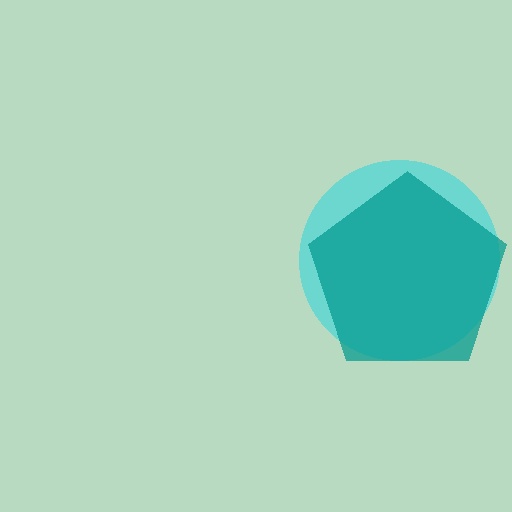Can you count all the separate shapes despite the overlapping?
Yes, there are 2 separate shapes.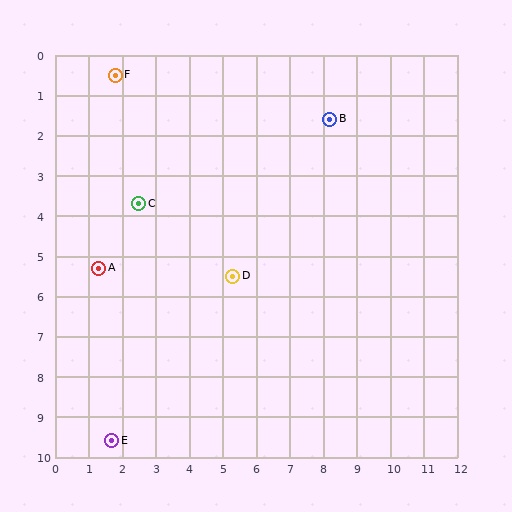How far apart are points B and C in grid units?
Points B and C are about 6.1 grid units apart.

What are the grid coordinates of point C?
Point C is at approximately (2.5, 3.7).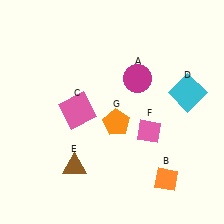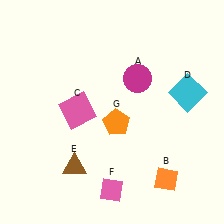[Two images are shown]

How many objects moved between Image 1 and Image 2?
1 object moved between the two images.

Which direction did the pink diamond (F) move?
The pink diamond (F) moved down.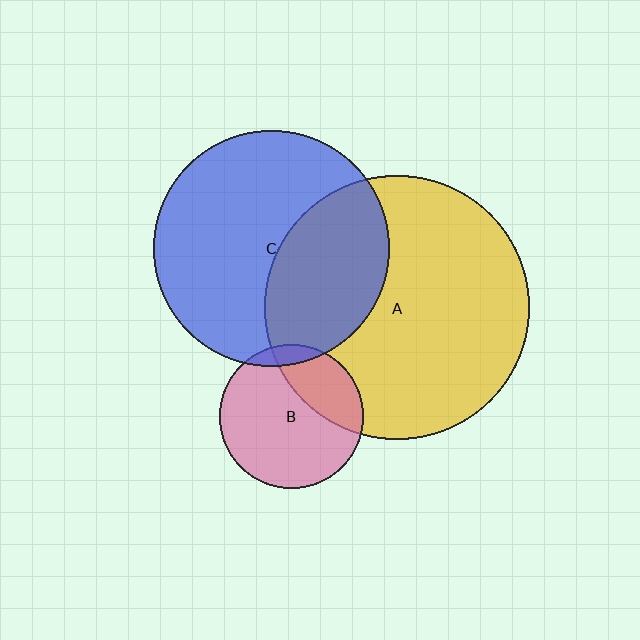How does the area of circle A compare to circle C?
Approximately 1.3 times.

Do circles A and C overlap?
Yes.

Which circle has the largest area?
Circle A (yellow).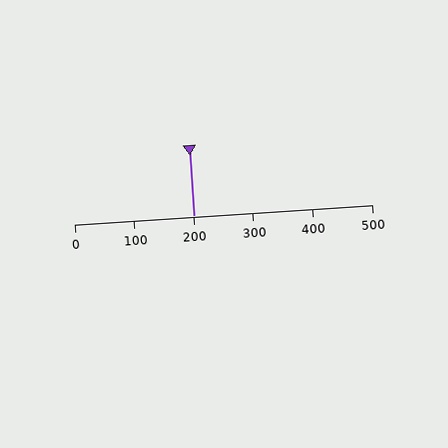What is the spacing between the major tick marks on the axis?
The major ticks are spaced 100 apart.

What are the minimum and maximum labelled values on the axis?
The axis runs from 0 to 500.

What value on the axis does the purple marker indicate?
The marker indicates approximately 200.